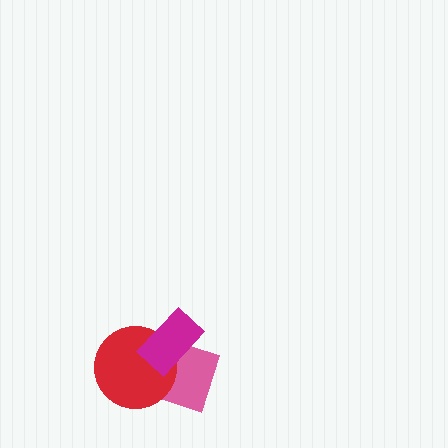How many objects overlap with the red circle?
2 objects overlap with the red circle.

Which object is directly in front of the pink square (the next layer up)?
The red circle is directly in front of the pink square.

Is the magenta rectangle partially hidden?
No, no other shape covers it.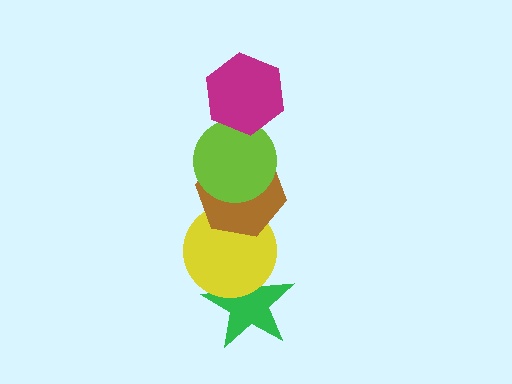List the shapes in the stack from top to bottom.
From top to bottom: the magenta hexagon, the lime circle, the brown hexagon, the yellow circle, the green star.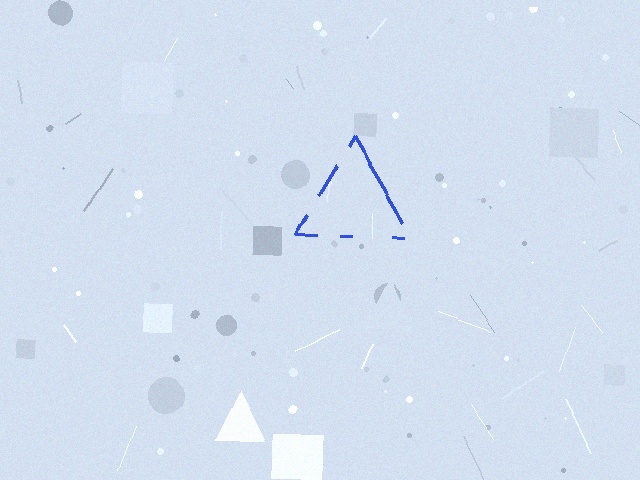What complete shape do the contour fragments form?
The contour fragments form a triangle.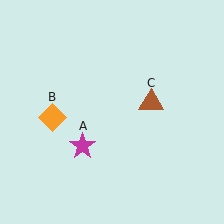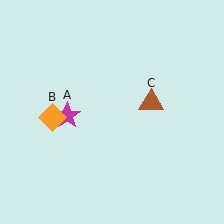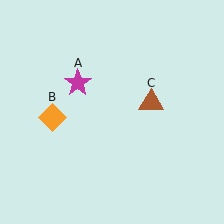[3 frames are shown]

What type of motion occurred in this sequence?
The magenta star (object A) rotated clockwise around the center of the scene.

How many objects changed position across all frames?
1 object changed position: magenta star (object A).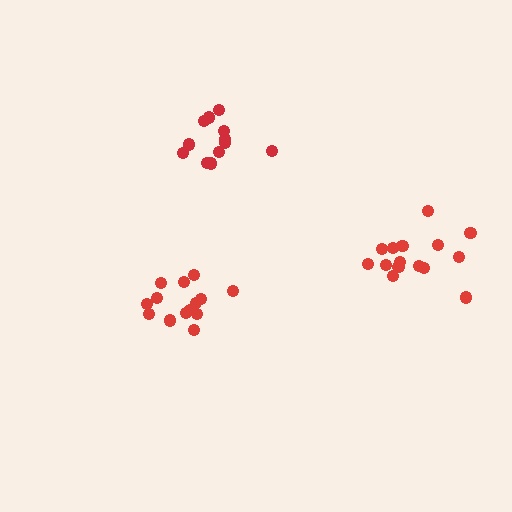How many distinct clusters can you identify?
There are 3 distinct clusters.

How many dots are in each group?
Group 1: 14 dots, Group 2: 15 dots, Group 3: 12 dots (41 total).